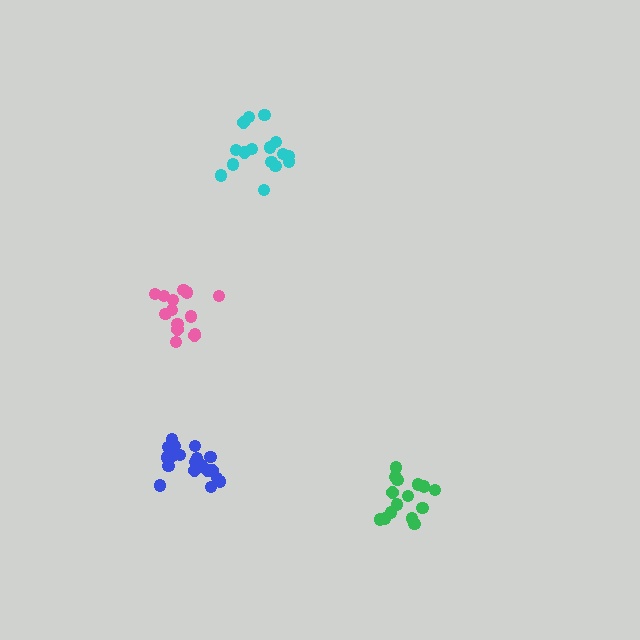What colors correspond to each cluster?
The clusters are colored: blue, pink, green, cyan.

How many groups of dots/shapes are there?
There are 4 groups.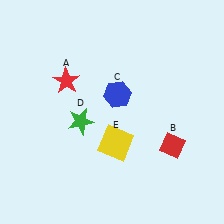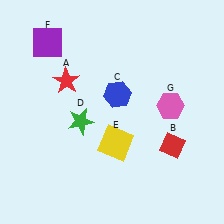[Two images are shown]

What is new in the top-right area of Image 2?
A pink hexagon (G) was added in the top-right area of Image 2.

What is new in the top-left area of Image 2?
A purple square (F) was added in the top-left area of Image 2.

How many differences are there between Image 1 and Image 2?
There are 2 differences between the two images.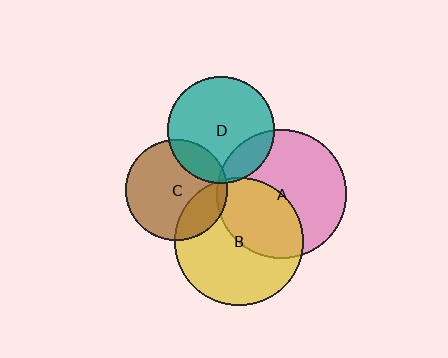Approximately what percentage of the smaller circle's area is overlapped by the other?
Approximately 40%.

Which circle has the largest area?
Circle A (pink).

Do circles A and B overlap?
Yes.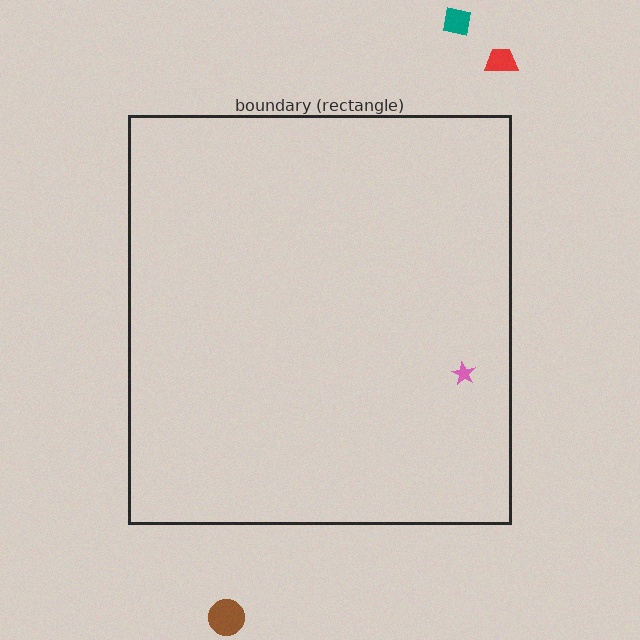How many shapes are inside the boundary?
1 inside, 3 outside.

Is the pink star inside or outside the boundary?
Inside.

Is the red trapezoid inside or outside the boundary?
Outside.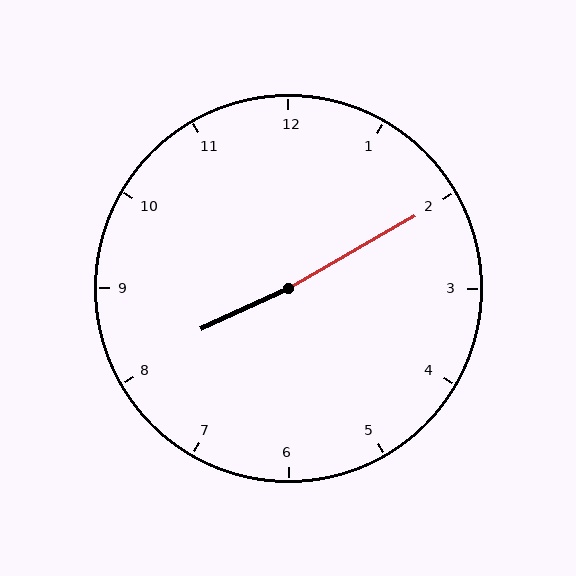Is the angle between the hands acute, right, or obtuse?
It is obtuse.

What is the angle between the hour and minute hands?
Approximately 175 degrees.